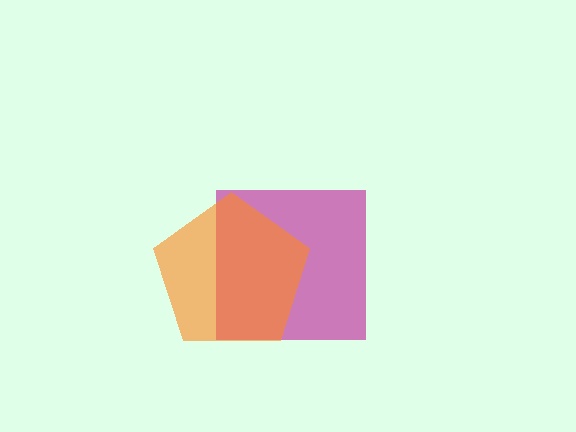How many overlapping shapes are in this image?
There are 2 overlapping shapes in the image.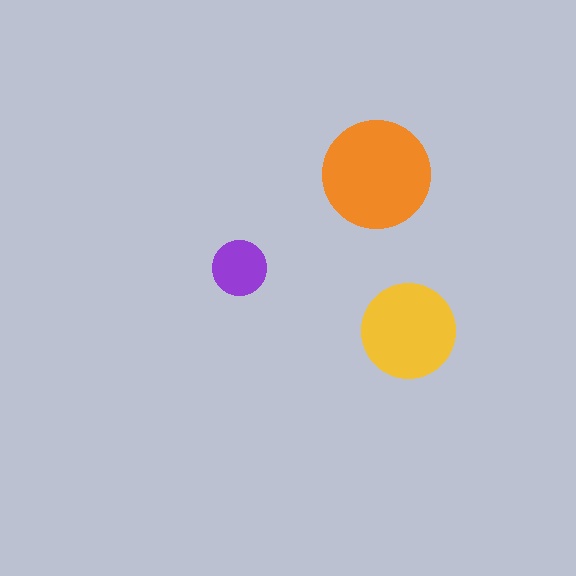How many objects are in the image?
There are 3 objects in the image.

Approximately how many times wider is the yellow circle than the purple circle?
About 1.5 times wider.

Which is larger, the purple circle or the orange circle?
The orange one.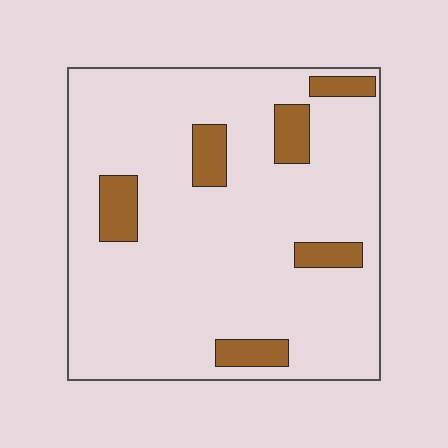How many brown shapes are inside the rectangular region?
6.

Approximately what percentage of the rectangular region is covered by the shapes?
Approximately 10%.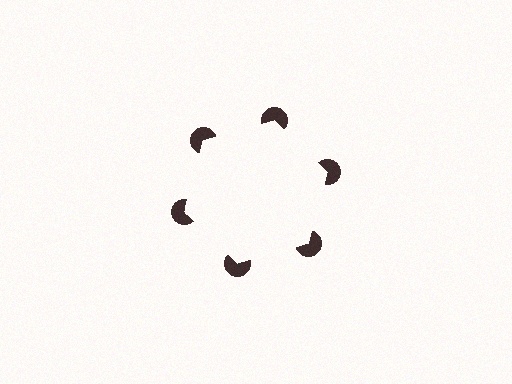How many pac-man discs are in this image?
There are 6 — one at each vertex of the illusory hexagon.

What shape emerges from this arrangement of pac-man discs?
An illusory hexagon — its edges are inferred from the aligned wedge cuts in the pac-man discs, not physically drawn.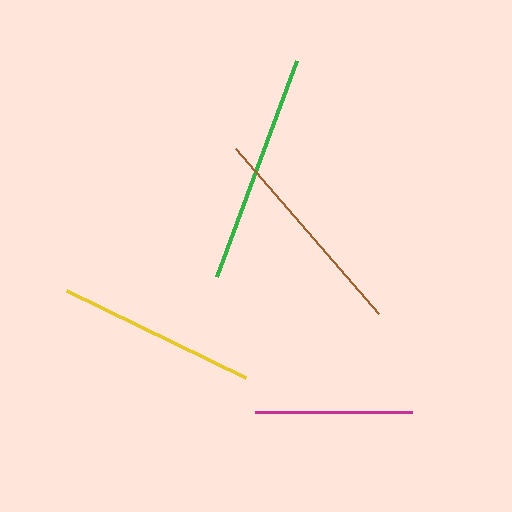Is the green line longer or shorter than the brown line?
The green line is longer than the brown line.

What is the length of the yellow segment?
The yellow segment is approximately 199 pixels long.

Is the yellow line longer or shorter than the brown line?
The brown line is longer than the yellow line.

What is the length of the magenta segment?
The magenta segment is approximately 157 pixels long.